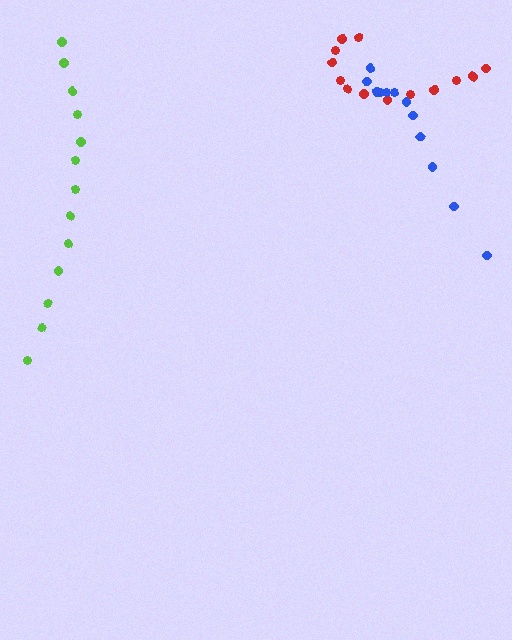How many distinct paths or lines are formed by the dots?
There are 3 distinct paths.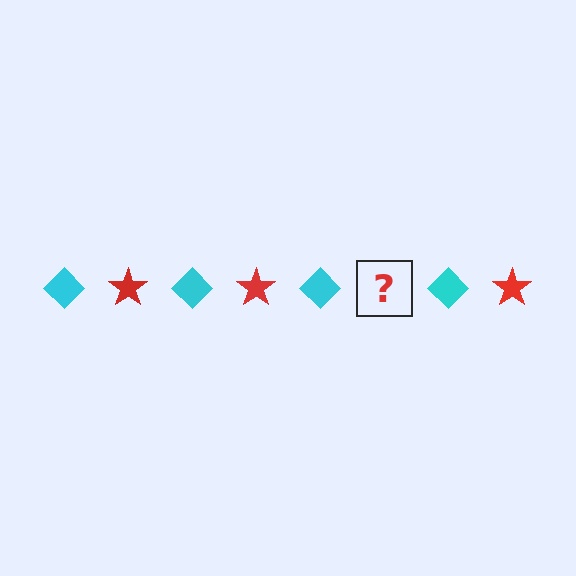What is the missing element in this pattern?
The missing element is a red star.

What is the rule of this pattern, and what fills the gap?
The rule is that the pattern alternates between cyan diamond and red star. The gap should be filled with a red star.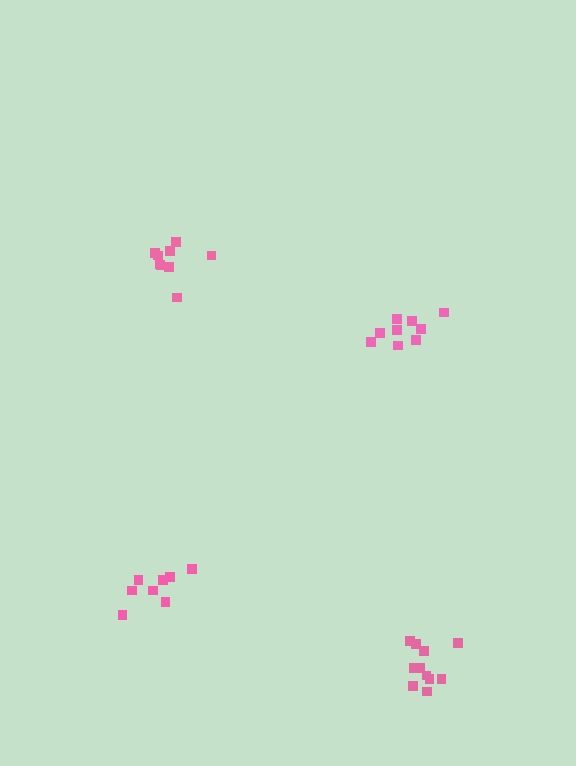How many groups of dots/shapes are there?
There are 4 groups.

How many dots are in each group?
Group 1: 8 dots, Group 2: 11 dots, Group 3: 9 dots, Group 4: 9 dots (37 total).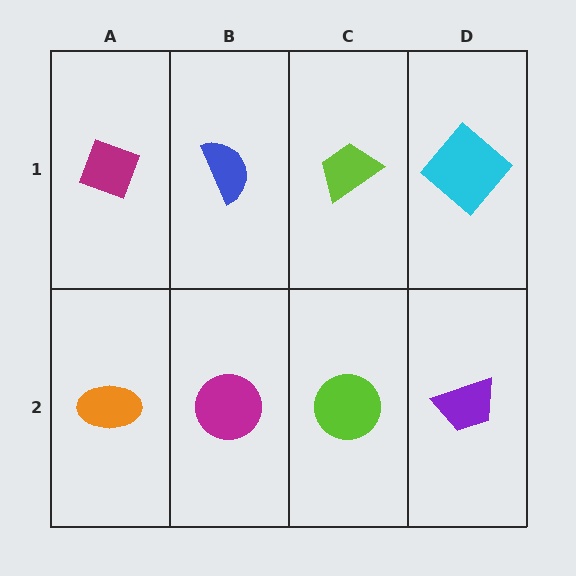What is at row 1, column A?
A magenta diamond.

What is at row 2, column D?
A purple trapezoid.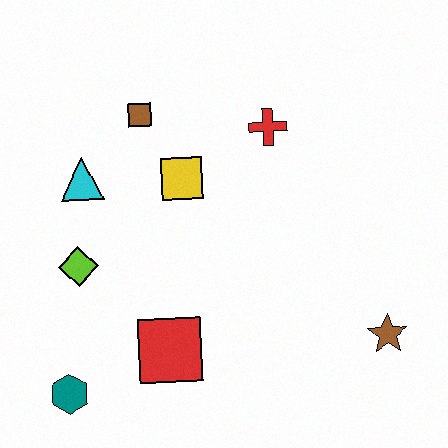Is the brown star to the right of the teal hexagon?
Yes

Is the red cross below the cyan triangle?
No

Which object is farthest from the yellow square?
The brown star is farthest from the yellow square.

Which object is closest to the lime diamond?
The cyan triangle is closest to the lime diamond.